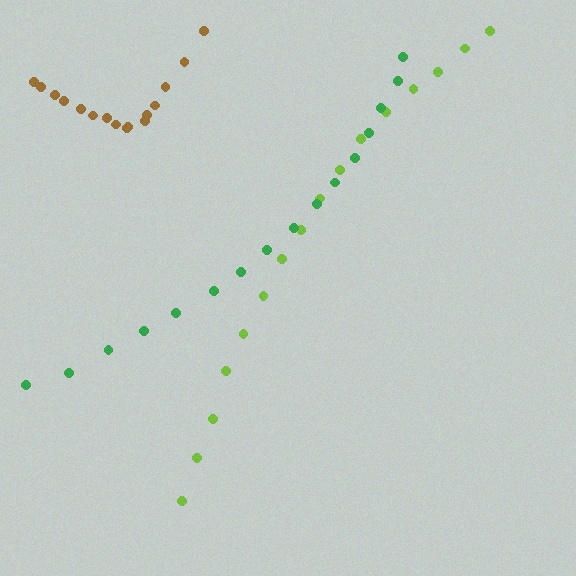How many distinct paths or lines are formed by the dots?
There are 3 distinct paths.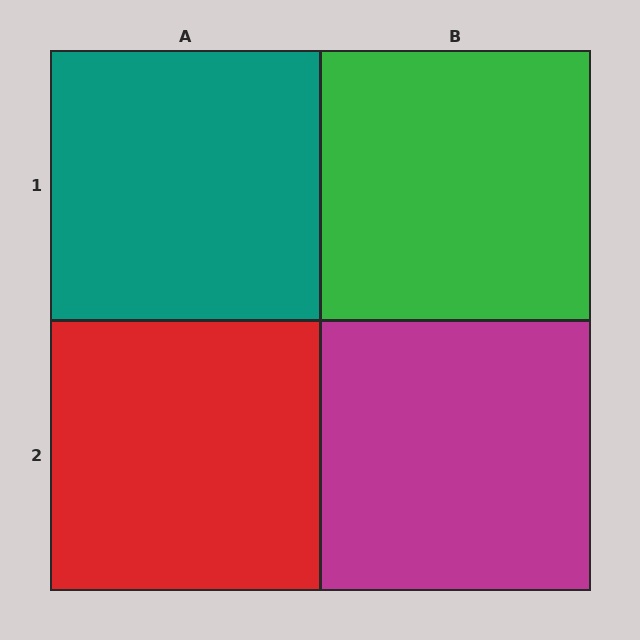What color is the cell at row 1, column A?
Teal.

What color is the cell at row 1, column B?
Green.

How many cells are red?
1 cell is red.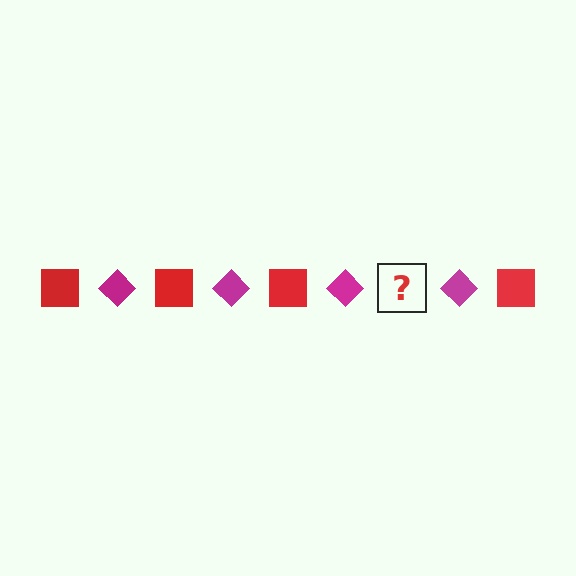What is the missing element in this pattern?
The missing element is a red square.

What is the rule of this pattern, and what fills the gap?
The rule is that the pattern alternates between red square and magenta diamond. The gap should be filled with a red square.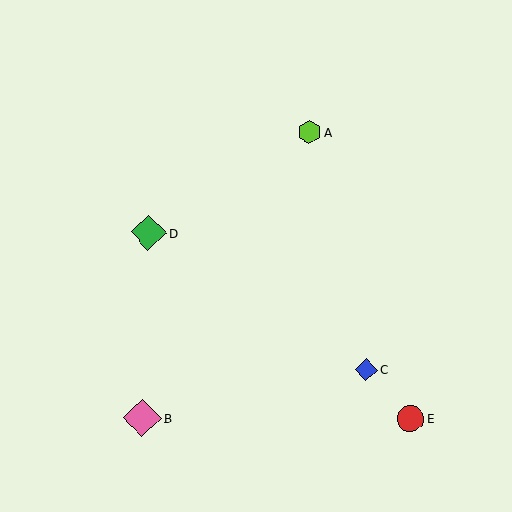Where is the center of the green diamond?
The center of the green diamond is at (149, 233).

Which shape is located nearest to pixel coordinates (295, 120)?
The lime hexagon (labeled A) at (309, 132) is nearest to that location.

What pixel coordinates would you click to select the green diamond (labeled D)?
Click at (149, 233) to select the green diamond D.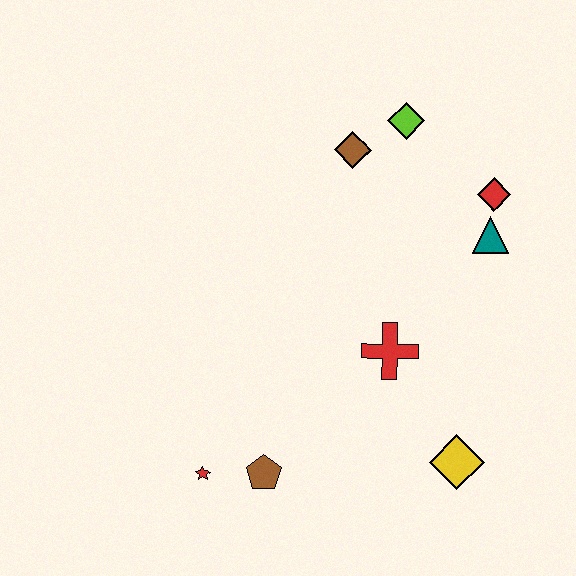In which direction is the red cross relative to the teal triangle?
The red cross is below the teal triangle.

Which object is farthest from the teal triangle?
The red star is farthest from the teal triangle.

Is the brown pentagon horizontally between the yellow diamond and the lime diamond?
No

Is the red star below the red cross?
Yes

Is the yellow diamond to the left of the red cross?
No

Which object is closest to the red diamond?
The teal triangle is closest to the red diamond.